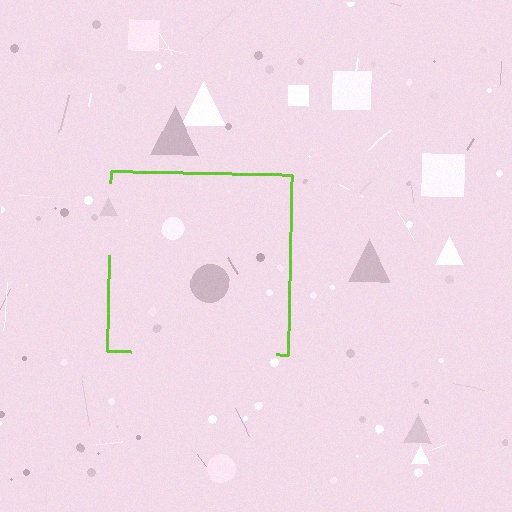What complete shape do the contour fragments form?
The contour fragments form a square.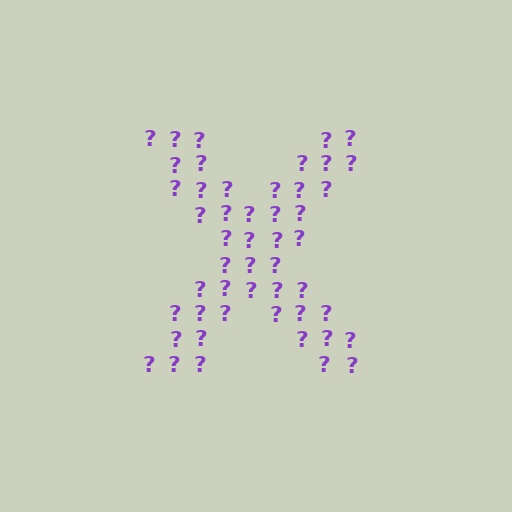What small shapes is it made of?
It is made of small question marks.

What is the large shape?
The large shape is the letter X.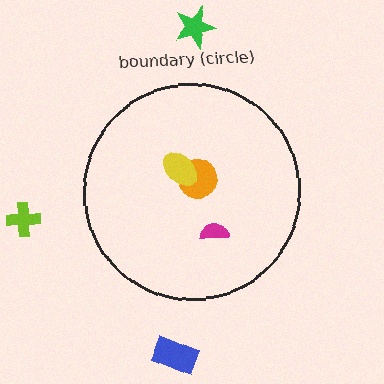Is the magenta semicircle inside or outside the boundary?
Inside.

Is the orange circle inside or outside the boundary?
Inside.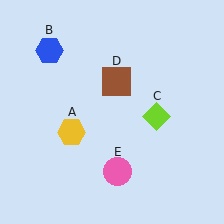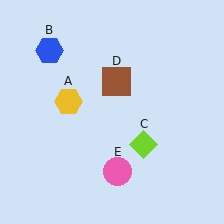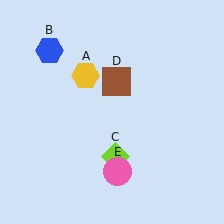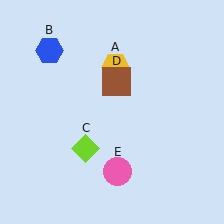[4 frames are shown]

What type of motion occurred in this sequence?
The yellow hexagon (object A), lime diamond (object C) rotated clockwise around the center of the scene.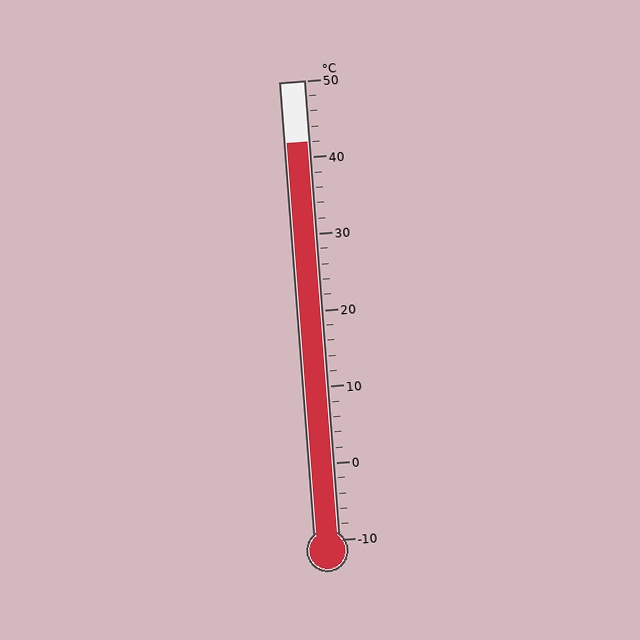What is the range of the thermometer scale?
The thermometer scale ranges from -10°C to 50°C.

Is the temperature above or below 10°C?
The temperature is above 10°C.